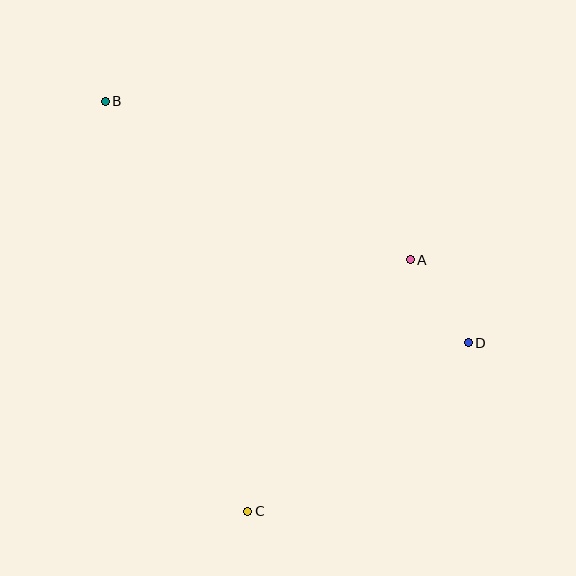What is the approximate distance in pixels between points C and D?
The distance between C and D is approximately 277 pixels.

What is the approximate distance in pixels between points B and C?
The distance between B and C is approximately 434 pixels.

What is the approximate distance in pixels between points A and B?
The distance between A and B is approximately 344 pixels.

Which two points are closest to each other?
Points A and D are closest to each other.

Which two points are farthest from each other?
Points B and D are farthest from each other.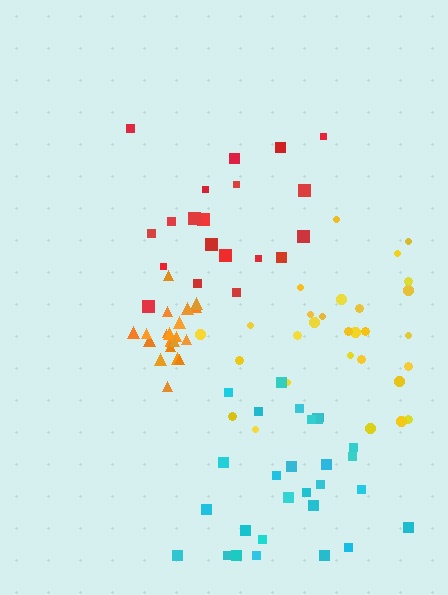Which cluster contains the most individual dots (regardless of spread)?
Yellow (29).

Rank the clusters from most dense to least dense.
orange, cyan, yellow, red.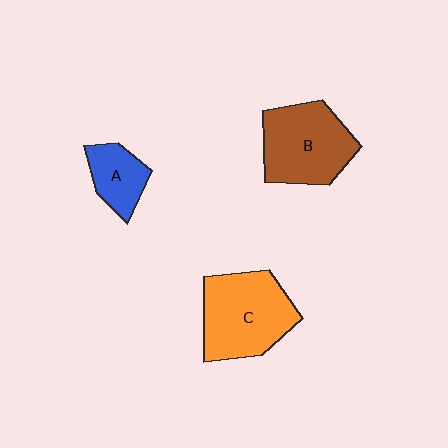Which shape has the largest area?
Shape C (orange).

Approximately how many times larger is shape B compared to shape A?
Approximately 2.0 times.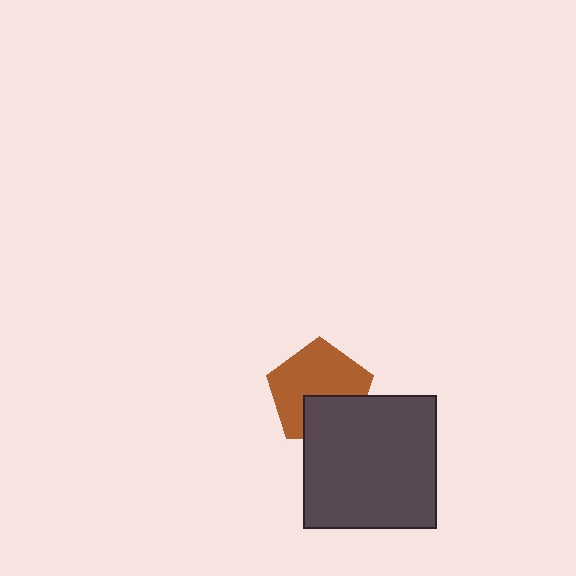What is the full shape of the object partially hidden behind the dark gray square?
The partially hidden object is a brown pentagon.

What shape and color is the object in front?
The object in front is a dark gray square.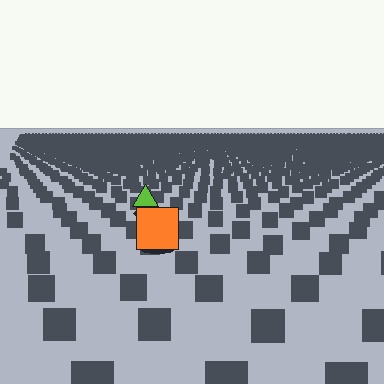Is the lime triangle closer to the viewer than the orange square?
No. The orange square is closer — you can tell from the texture gradient: the ground texture is coarser near it.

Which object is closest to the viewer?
The orange square is closest. The texture marks near it are larger and more spread out.